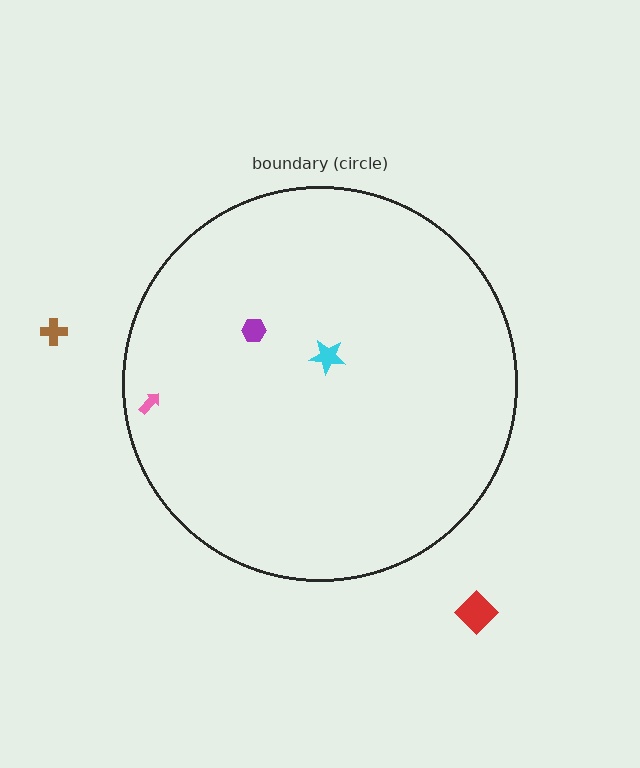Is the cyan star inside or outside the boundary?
Inside.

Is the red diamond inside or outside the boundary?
Outside.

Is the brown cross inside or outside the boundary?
Outside.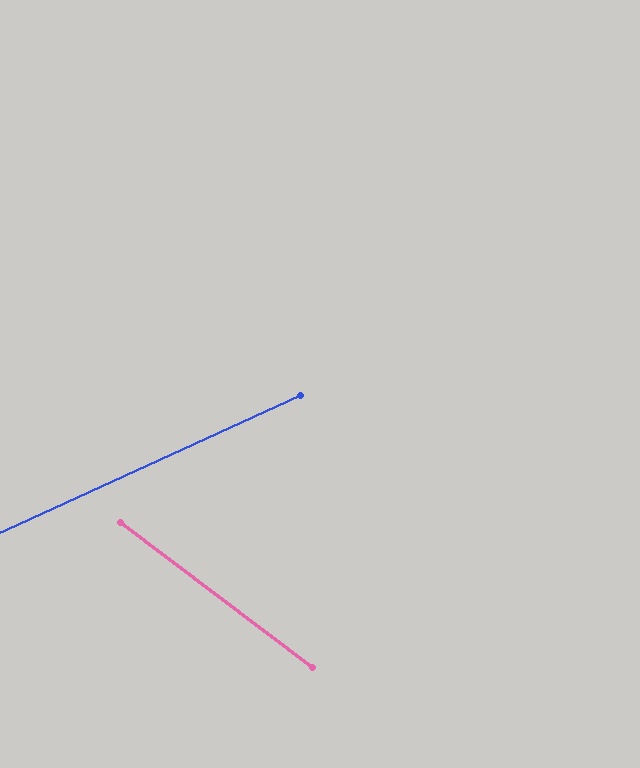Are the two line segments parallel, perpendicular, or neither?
Neither parallel nor perpendicular — they differ by about 62°.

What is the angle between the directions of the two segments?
Approximately 62 degrees.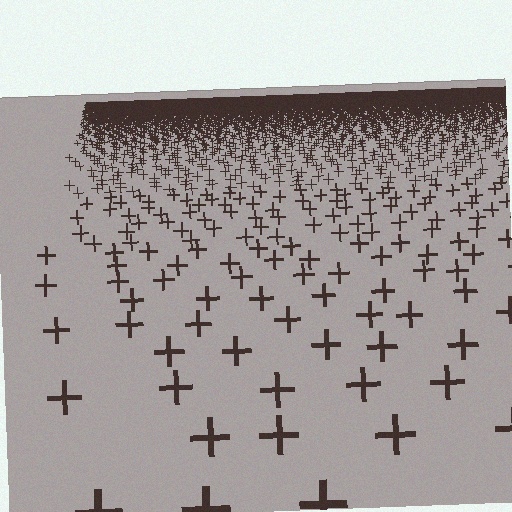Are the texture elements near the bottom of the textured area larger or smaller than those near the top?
Larger. Near the bottom, elements are closer to the viewer and appear at a bigger on-screen size.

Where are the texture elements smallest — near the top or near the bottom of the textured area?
Near the top.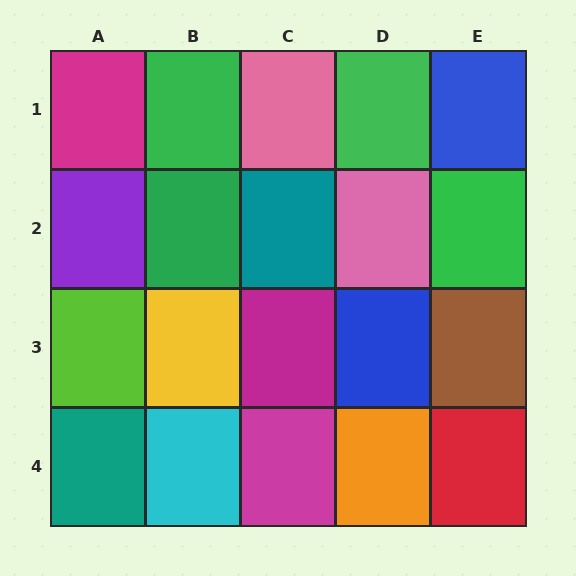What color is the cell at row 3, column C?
Magenta.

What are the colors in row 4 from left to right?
Teal, cyan, magenta, orange, red.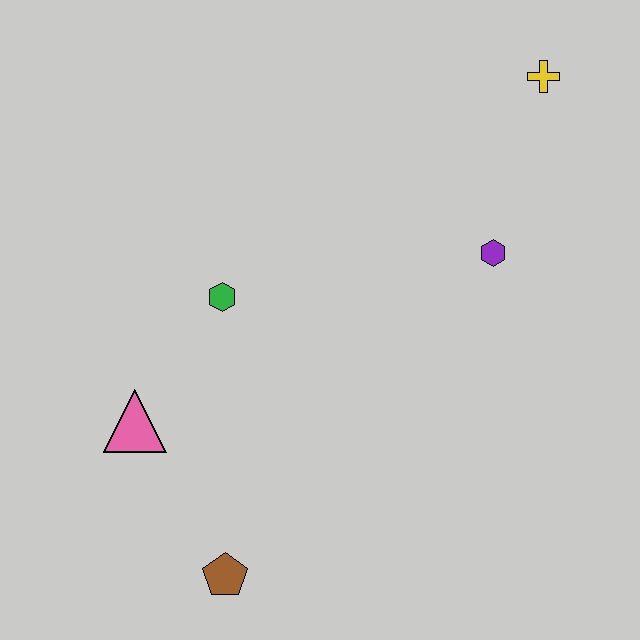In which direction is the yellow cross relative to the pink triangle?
The yellow cross is to the right of the pink triangle.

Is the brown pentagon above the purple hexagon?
No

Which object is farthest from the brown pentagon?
The yellow cross is farthest from the brown pentagon.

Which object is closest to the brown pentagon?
The pink triangle is closest to the brown pentagon.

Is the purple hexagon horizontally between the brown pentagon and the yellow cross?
Yes